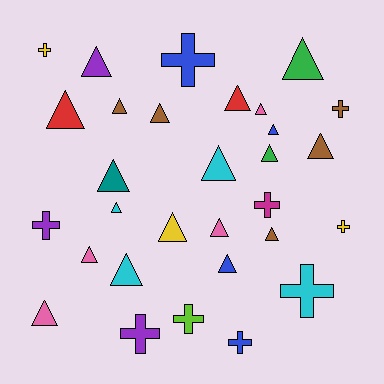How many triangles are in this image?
There are 20 triangles.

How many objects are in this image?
There are 30 objects.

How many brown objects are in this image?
There are 5 brown objects.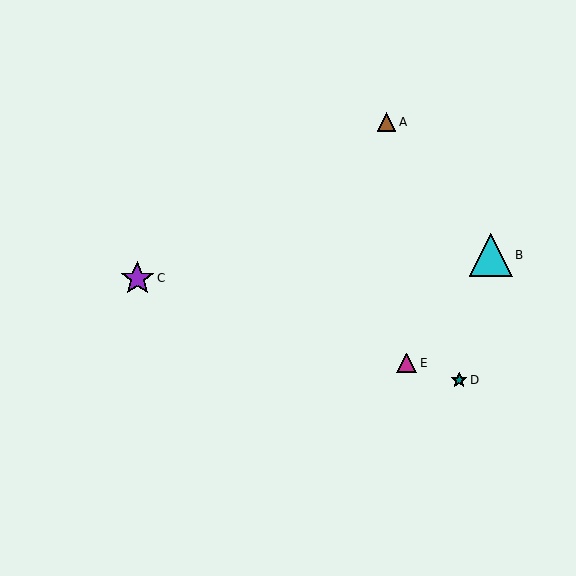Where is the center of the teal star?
The center of the teal star is at (459, 380).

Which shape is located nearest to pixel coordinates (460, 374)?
The teal star (labeled D) at (459, 380) is nearest to that location.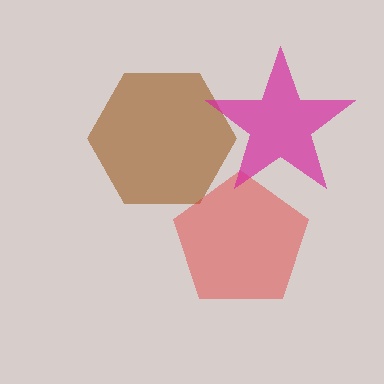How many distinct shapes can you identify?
There are 3 distinct shapes: a brown hexagon, a red pentagon, a magenta star.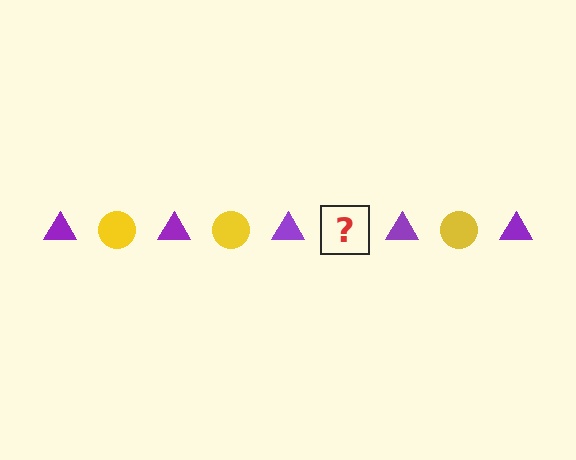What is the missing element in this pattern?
The missing element is a yellow circle.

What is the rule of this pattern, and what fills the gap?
The rule is that the pattern alternates between purple triangle and yellow circle. The gap should be filled with a yellow circle.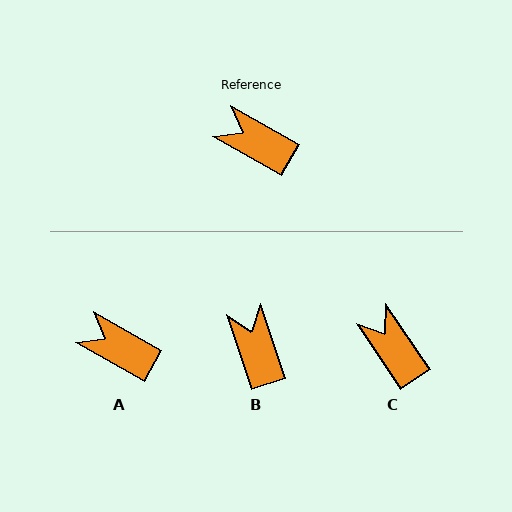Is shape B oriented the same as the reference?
No, it is off by about 42 degrees.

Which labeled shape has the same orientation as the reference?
A.